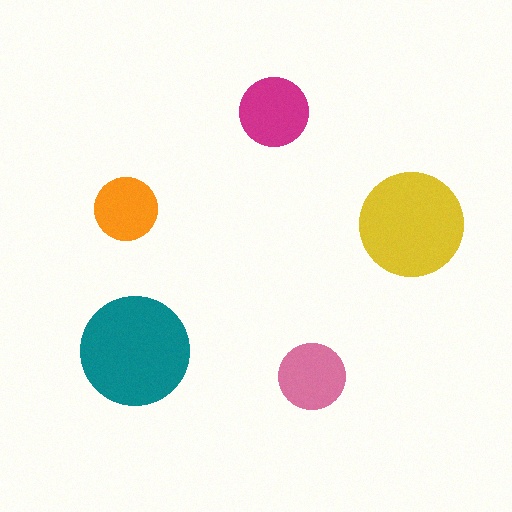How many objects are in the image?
There are 5 objects in the image.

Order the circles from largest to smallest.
the teal one, the yellow one, the magenta one, the pink one, the orange one.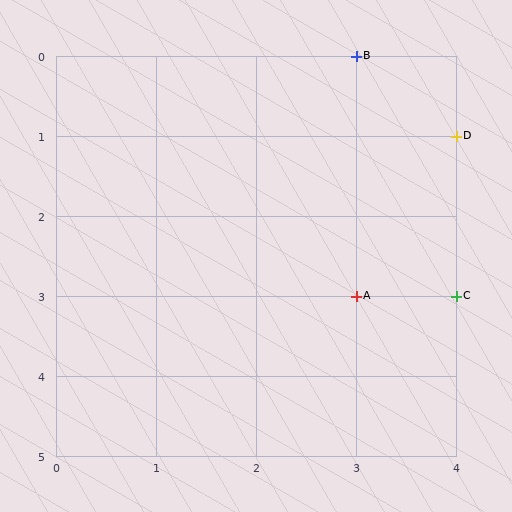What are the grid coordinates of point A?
Point A is at grid coordinates (3, 3).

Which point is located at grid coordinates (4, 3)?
Point C is at (4, 3).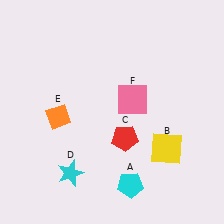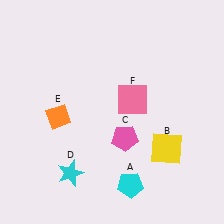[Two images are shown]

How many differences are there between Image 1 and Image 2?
There is 1 difference between the two images.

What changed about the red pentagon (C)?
In Image 1, C is red. In Image 2, it changed to pink.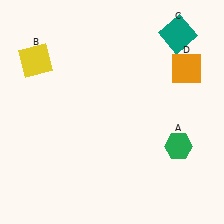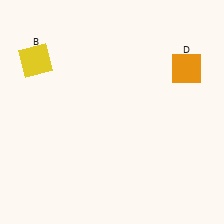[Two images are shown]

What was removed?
The teal square (C), the green hexagon (A) were removed in Image 2.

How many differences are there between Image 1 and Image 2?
There are 2 differences between the two images.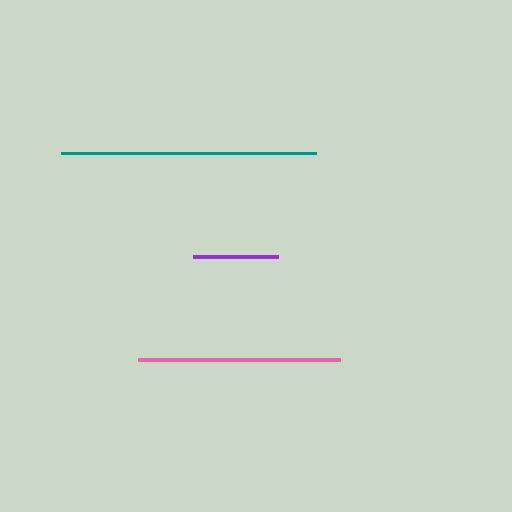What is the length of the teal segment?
The teal segment is approximately 255 pixels long.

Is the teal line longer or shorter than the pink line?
The teal line is longer than the pink line.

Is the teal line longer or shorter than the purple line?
The teal line is longer than the purple line.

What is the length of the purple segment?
The purple segment is approximately 85 pixels long.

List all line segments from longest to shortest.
From longest to shortest: teal, pink, purple.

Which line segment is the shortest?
The purple line is the shortest at approximately 85 pixels.